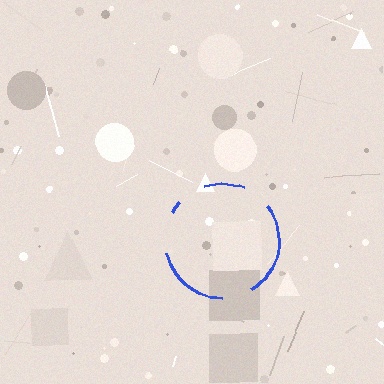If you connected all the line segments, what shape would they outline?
They would outline a circle.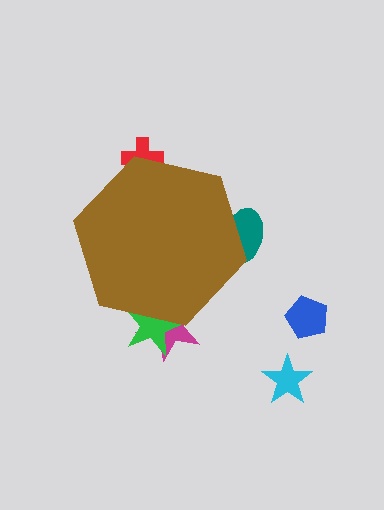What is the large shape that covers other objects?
A brown hexagon.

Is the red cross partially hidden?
Yes, the red cross is partially hidden behind the brown hexagon.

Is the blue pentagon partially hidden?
No, the blue pentagon is fully visible.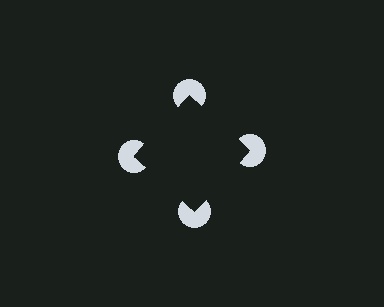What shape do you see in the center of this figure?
An illusory square — its edges are inferred from the aligned wedge cuts in the pac-man discs, not physically drawn.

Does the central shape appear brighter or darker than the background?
It typically appears slightly darker than the background, even though no actual brightness change is drawn.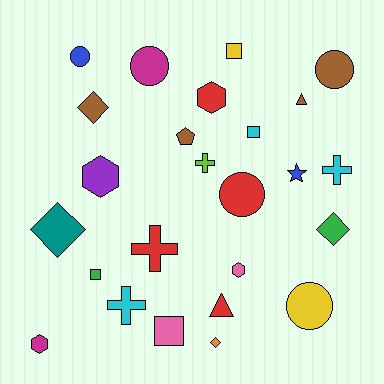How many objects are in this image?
There are 25 objects.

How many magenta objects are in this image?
There are 2 magenta objects.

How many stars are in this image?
There is 1 star.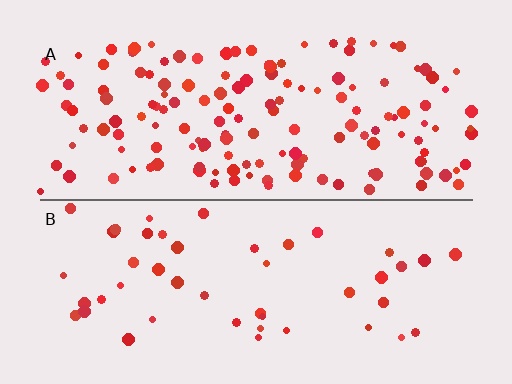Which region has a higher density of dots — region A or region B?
A (the top).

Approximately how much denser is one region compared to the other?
Approximately 3.1× — region A over region B.